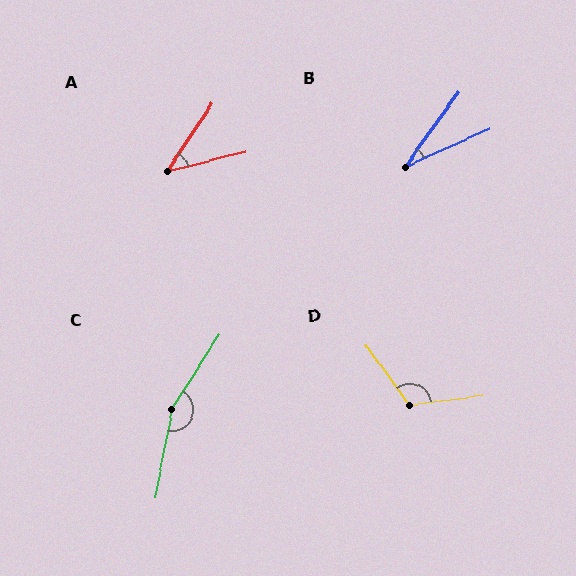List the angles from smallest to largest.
B (30°), A (42°), D (118°), C (159°).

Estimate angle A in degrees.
Approximately 42 degrees.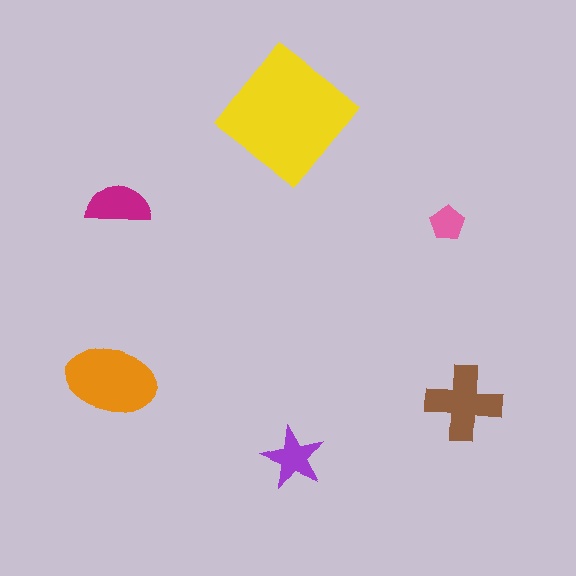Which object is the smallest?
The pink pentagon.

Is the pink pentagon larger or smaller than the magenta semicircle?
Smaller.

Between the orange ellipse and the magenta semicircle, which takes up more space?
The orange ellipse.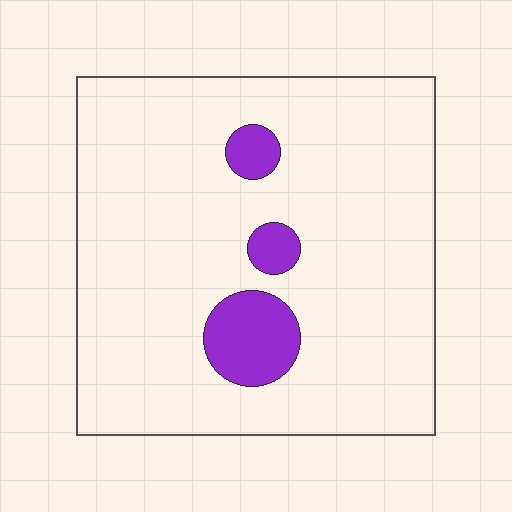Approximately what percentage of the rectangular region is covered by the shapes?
Approximately 10%.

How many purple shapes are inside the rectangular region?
3.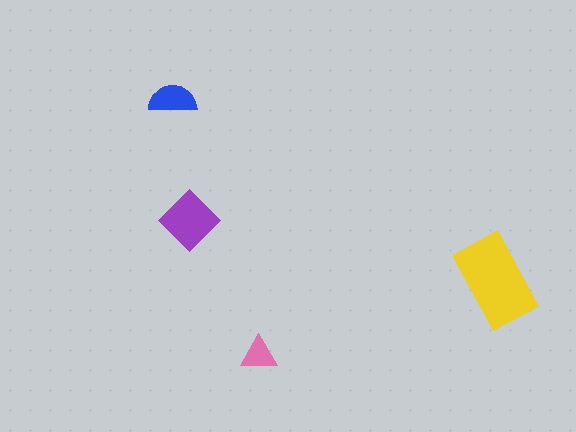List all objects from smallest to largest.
The pink triangle, the blue semicircle, the purple diamond, the yellow rectangle.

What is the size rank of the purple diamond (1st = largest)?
2nd.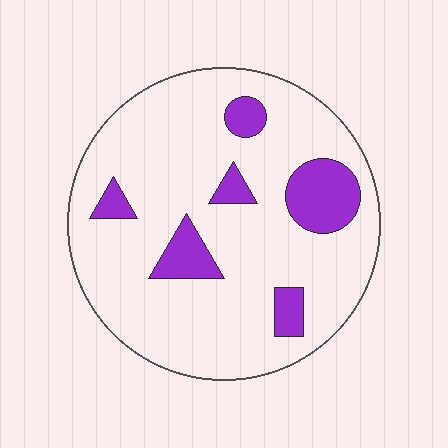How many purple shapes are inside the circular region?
6.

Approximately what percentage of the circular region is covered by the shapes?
Approximately 15%.